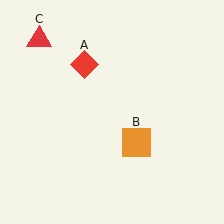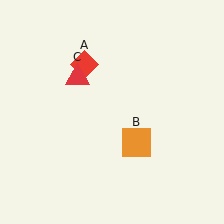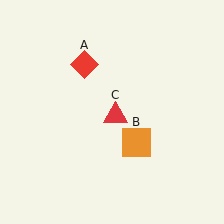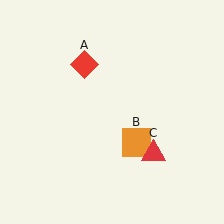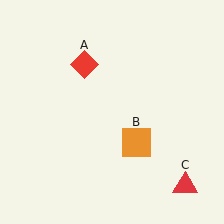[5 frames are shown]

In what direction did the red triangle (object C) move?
The red triangle (object C) moved down and to the right.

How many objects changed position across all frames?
1 object changed position: red triangle (object C).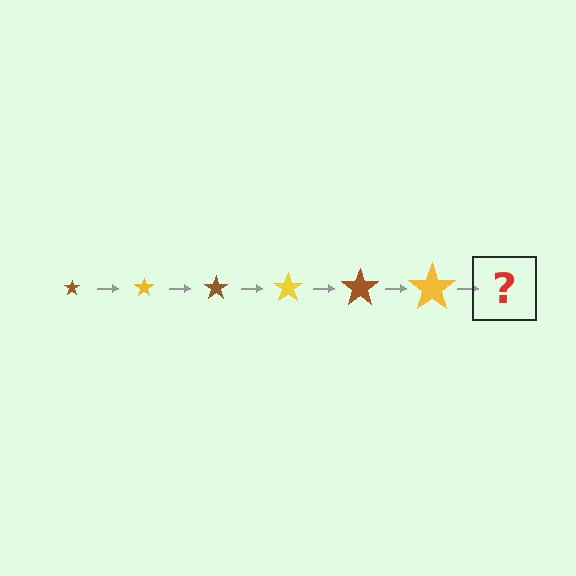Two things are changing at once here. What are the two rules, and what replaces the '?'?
The two rules are that the star grows larger each step and the color cycles through brown and yellow. The '?' should be a brown star, larger than the previous one.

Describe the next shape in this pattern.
It should be a brown star, larger than the previous one.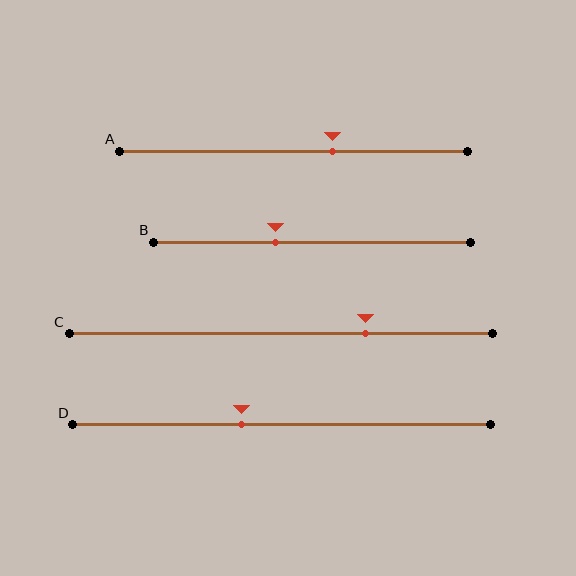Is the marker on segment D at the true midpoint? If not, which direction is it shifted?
No, the marker on segment D is shifted to the left by about 10% of the segment length.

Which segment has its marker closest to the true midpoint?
Segment D has its marker closest to the true midpoint.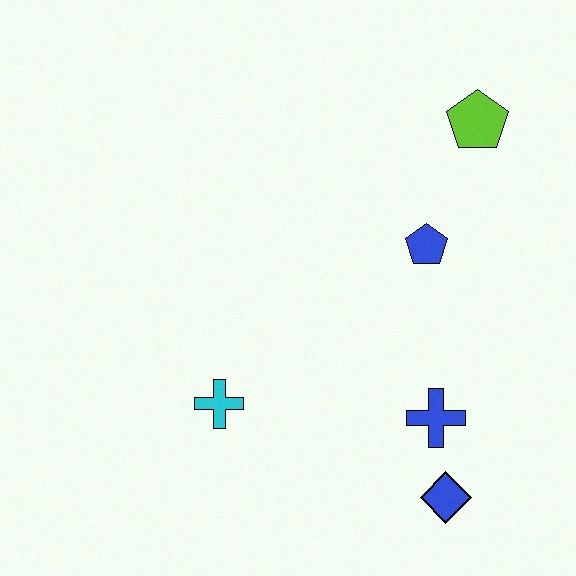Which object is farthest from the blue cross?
The lime pentagon is farthest from the blue cross.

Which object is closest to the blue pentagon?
The lime pentagon is closest to the blue pentagon.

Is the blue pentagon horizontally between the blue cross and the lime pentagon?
No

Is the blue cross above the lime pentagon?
No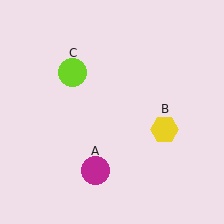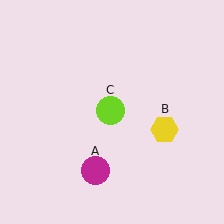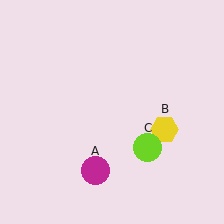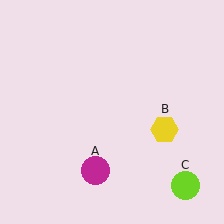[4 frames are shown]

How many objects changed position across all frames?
1 object changed position: lime circle (object C).